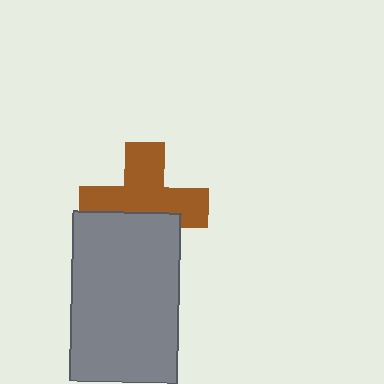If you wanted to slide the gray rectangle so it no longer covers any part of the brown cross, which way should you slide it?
Slide it down — that is the most direct way to separate the two shapes.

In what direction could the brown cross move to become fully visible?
The brown cross could move up. That would shift it out from behind the gray rectangle entirely.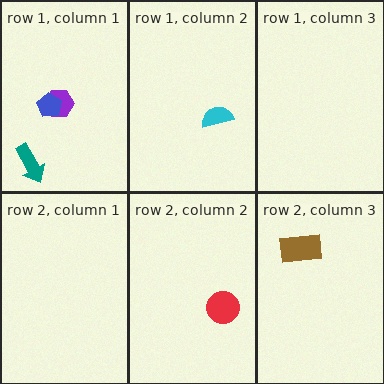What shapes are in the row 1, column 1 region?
The purple hexagon, the blue pentagon, the teal arrow.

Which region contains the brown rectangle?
The row 2, column 3 region.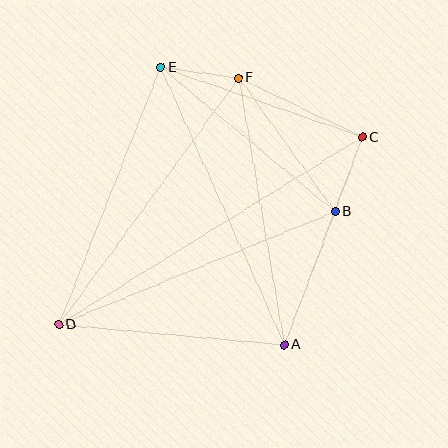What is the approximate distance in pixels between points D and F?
The distance between D and F is approximately 305 pixels.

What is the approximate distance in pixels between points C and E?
The distance between C and E is approximately 213 pixels.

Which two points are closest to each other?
Points E and F are closest to each other.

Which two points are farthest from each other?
Points C and D are farthest from each other.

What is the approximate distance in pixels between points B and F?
The distance between B and F is approximately 165 pixels.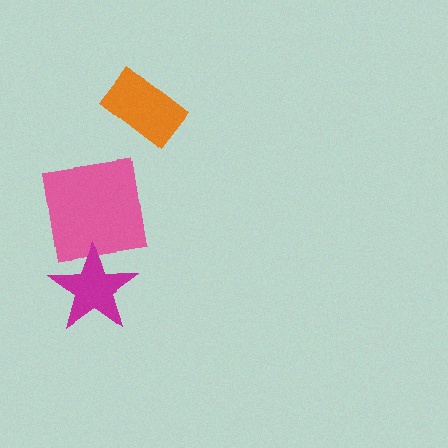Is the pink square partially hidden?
Yes, it is partially covered by another shape.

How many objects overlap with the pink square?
1 object overlaps with the pink square.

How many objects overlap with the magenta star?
1 object overlaps with the magenta star.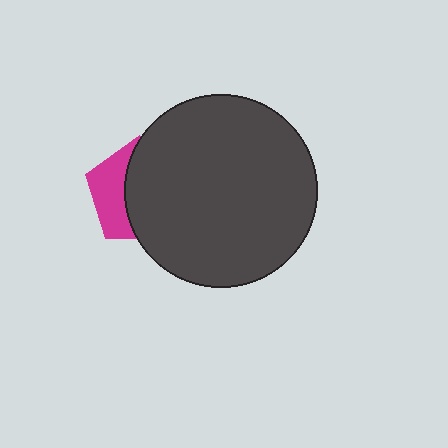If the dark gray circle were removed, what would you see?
You would see the complete magenta pentagon.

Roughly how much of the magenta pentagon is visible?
A small part of it is visible (roughly 36%).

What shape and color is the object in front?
The object in front is a dark gray circle.